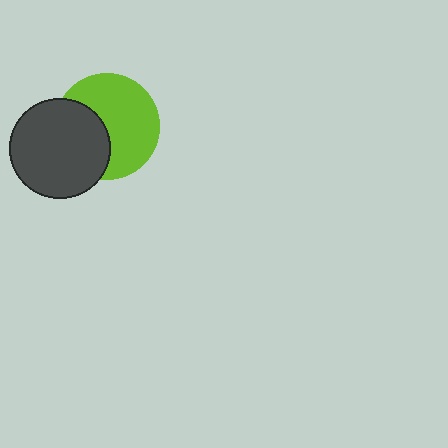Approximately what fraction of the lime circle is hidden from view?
Roughly 38% of the lime circle is hidden behind the dark gray circle.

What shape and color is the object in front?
The object in front is a dark gray circle.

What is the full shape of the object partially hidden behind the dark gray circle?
The partially hidden object is a lime circle.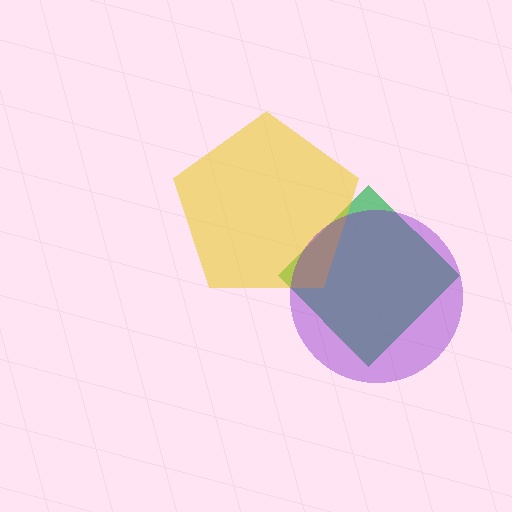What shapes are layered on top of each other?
The layered shapes are: a green diamond, a yellow pentagon, a purple circle.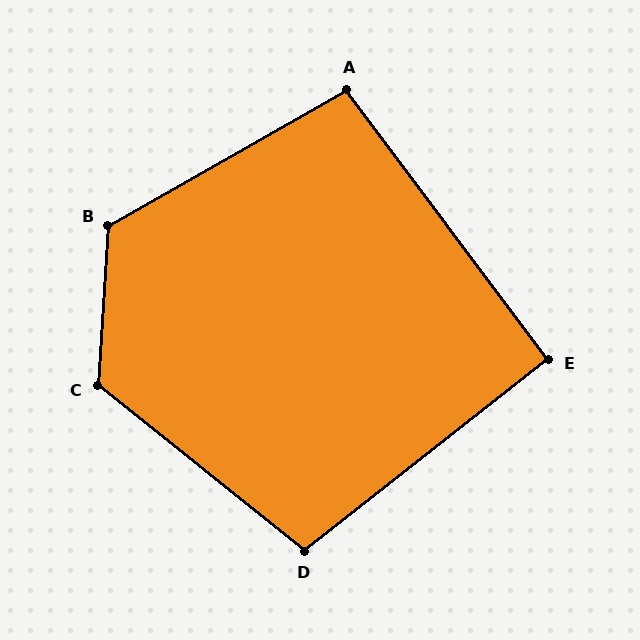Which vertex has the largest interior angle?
C, at approximately 125 degrees.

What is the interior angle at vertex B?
Approximately 124 degrees (obtuse).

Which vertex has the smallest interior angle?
E, at approximately 91 degrees.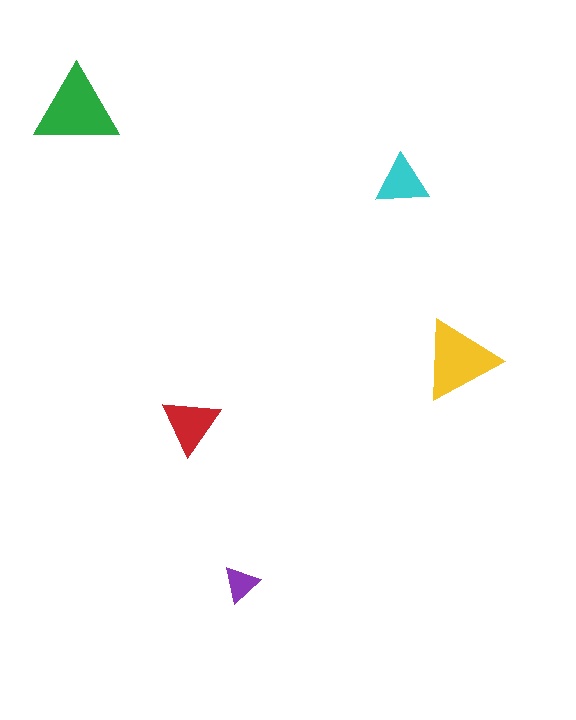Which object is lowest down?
The purple triangle is bottommost.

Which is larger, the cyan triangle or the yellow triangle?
The yellow one.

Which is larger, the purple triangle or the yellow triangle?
The yellow one.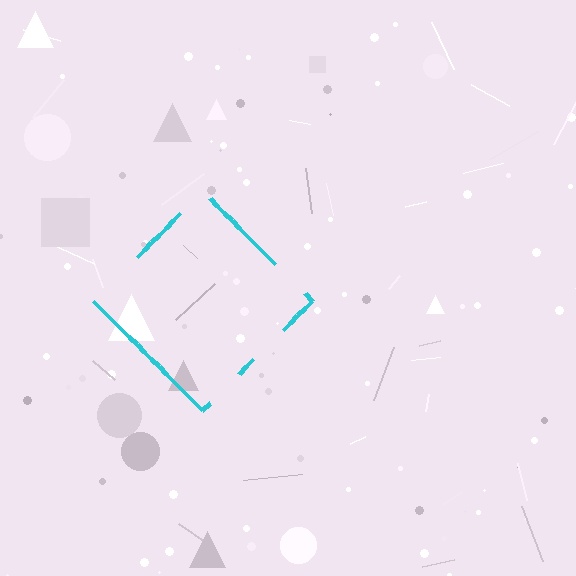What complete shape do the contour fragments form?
The contour fragments form a diamond.